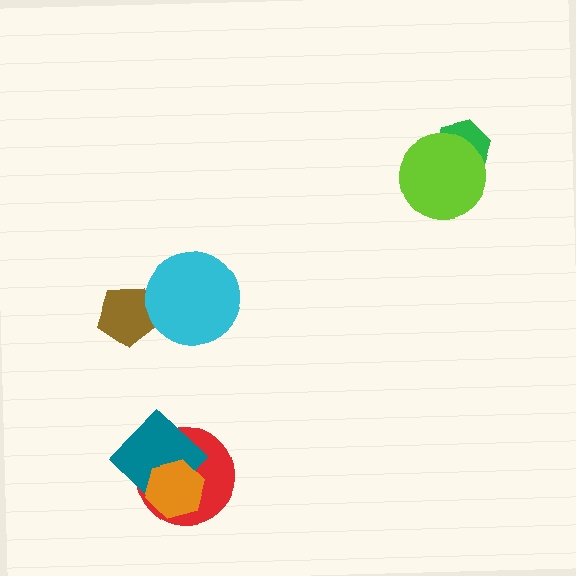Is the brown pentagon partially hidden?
Yes, it is partially covered by another shape.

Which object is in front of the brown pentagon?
The cyan circle is in front of the brown pentagon.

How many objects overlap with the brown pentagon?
1 object overlaps with the brown pentagon.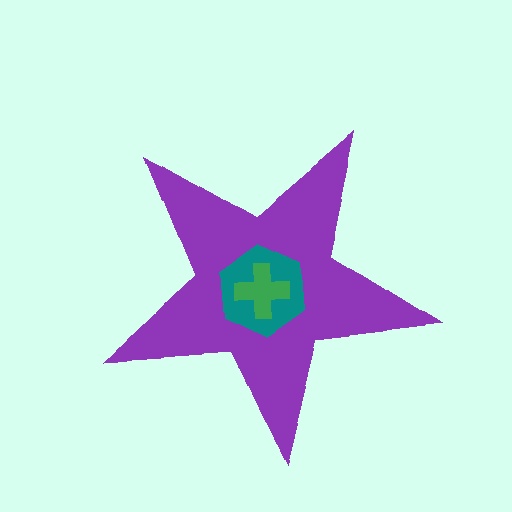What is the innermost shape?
The green cross.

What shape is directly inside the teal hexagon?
The green cross.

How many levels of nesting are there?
3.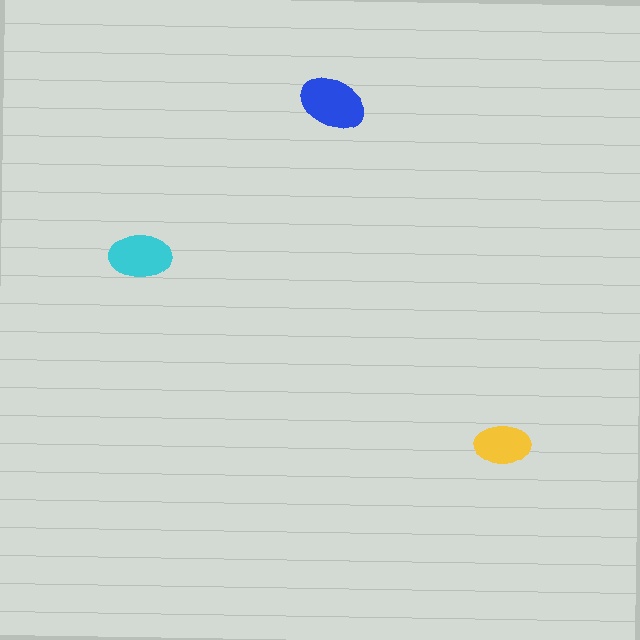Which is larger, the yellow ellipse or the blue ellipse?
The blue one.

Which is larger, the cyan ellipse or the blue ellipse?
The blue one.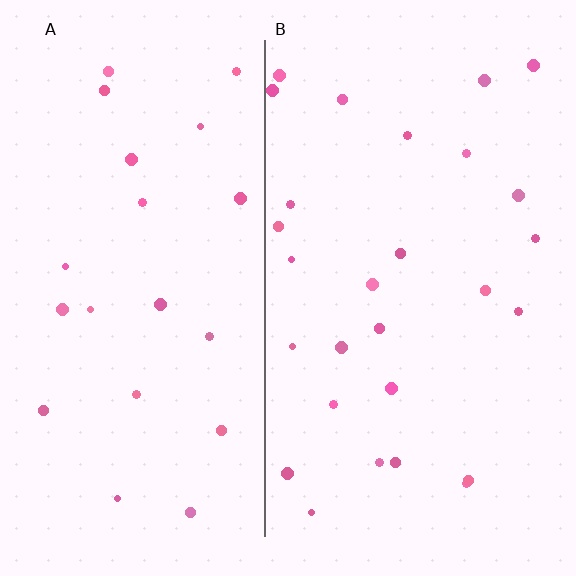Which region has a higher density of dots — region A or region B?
B (the right).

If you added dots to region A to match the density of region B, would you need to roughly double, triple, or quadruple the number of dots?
Approximately double.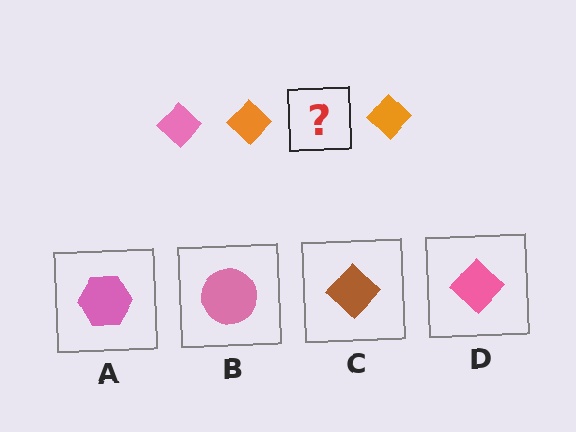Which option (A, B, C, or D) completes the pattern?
D.